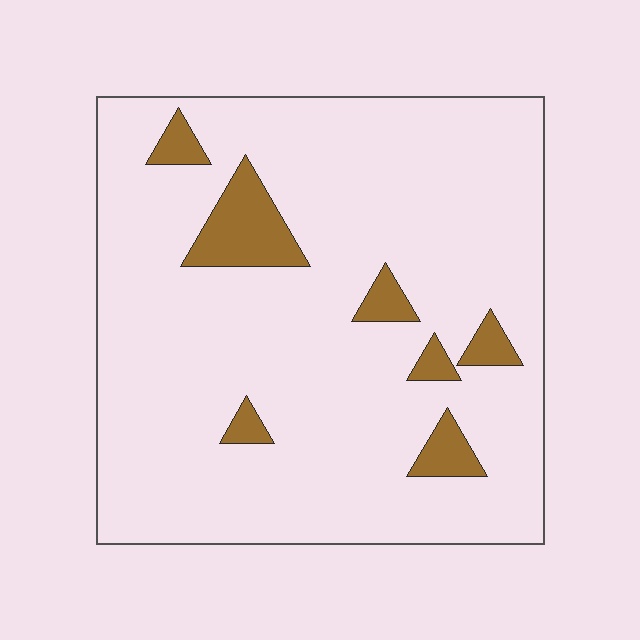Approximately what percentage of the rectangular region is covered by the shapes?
Approximately 10%.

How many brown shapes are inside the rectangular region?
7.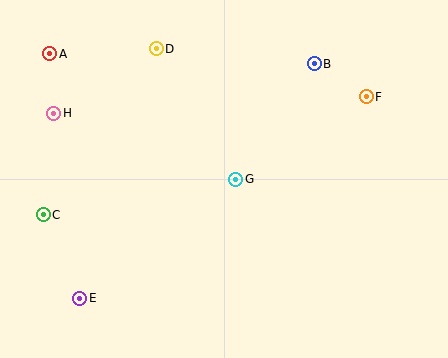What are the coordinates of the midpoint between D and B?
The midpoint between D and B is at (235, 56).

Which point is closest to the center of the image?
Point G at (236, 179) is closest to the center.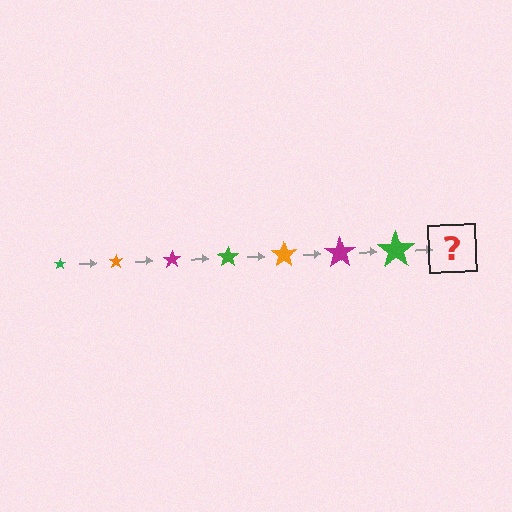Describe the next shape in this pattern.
It should be an orange star, larger than the previous one.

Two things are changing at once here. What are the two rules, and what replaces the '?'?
The two rules are that the star grows larger each step and the color cycles through green, orange, and magenta. The '?' should be an orange star, larger than the previous one.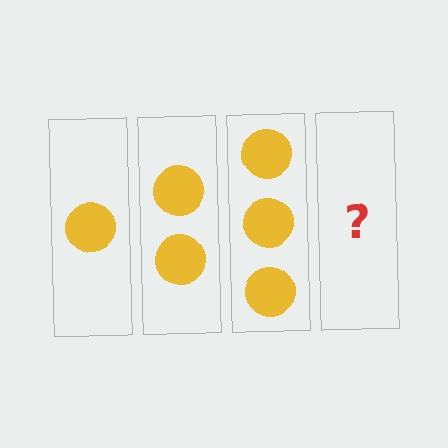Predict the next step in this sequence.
The next step is 4 circles.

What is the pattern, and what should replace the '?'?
The pattern is that each step adds one more circle. The '?' should be 4 circles.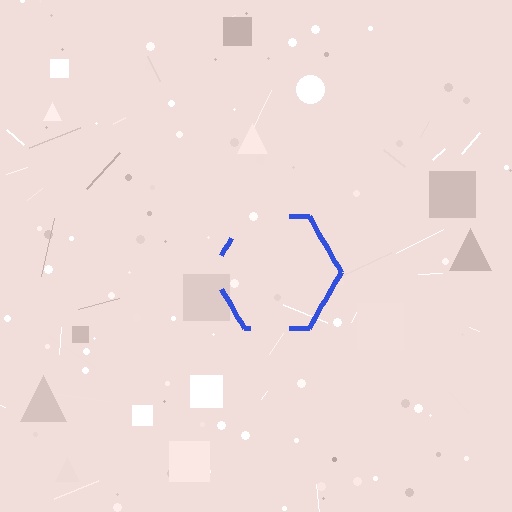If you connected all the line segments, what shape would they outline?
They would outline a hexagon.